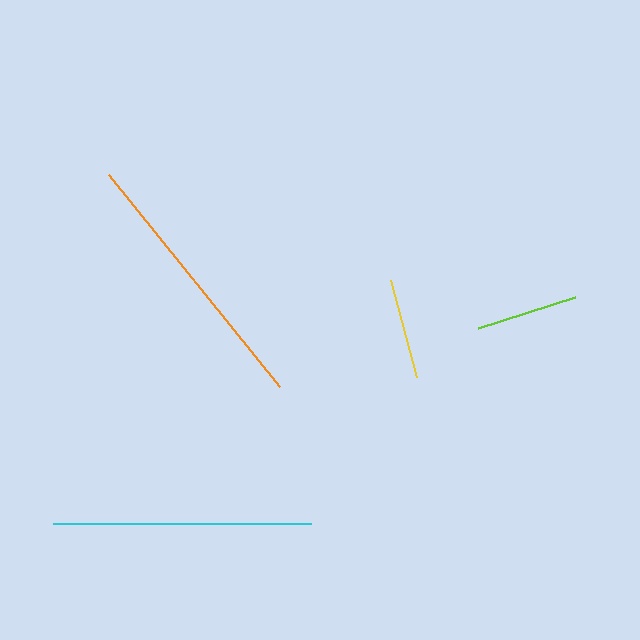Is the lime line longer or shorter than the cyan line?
The cyan line is longer than the lime line.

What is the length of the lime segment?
The lime segment is approximately 102 pixels long.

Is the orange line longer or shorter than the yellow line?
The orange line is longer than the yellow line.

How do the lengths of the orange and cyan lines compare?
The orange and cyan lines are approximately the same length.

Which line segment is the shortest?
The yellow line is the shortest at approximately 100 pixels.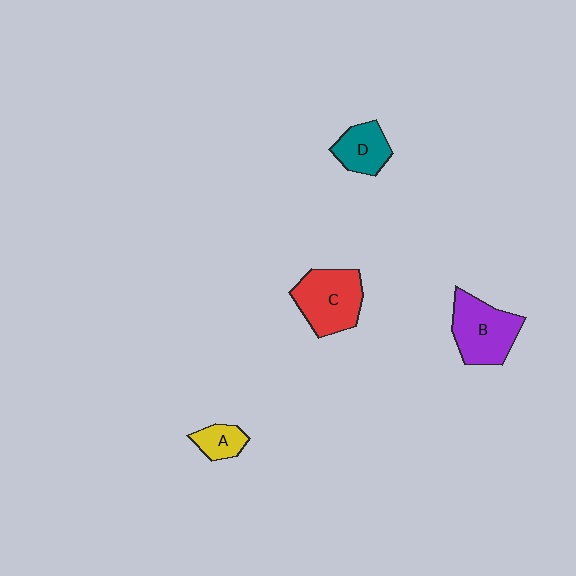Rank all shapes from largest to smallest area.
From largest to smallest: B (purple), C (red), D (teal), A (yellow).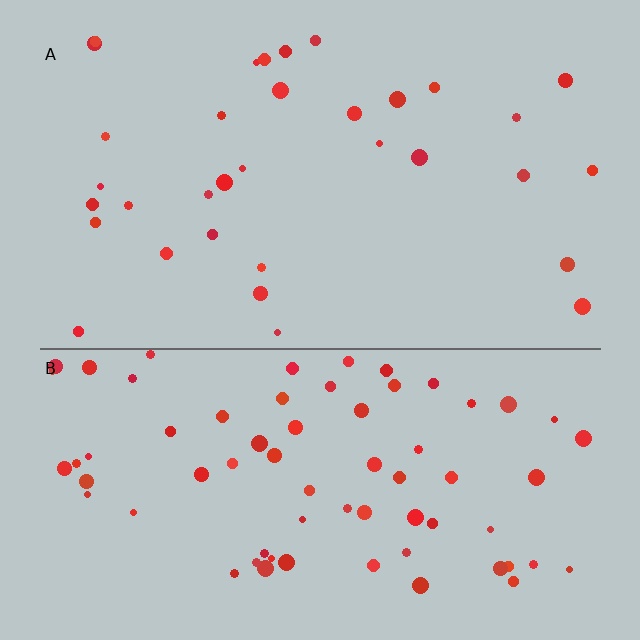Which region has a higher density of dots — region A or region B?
B (the bottom).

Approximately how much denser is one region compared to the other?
Approximately 2.1× — region B over region A.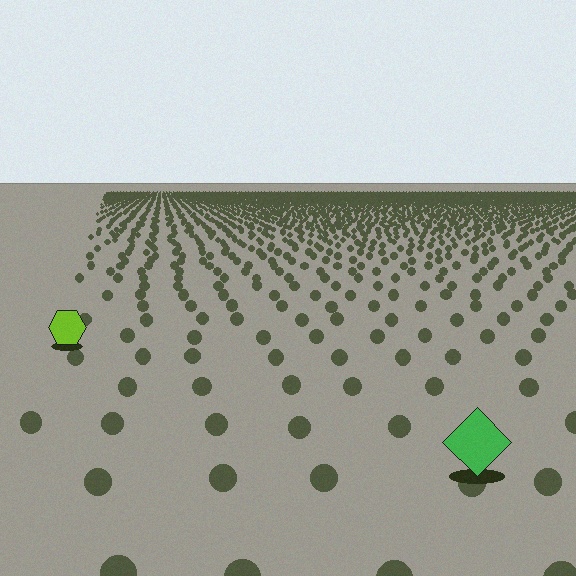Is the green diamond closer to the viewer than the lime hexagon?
Yes. The green diamond is closer — you can tell from the texture gradient: the ground texture is coarser near it.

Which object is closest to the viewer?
The green diamond is closest. The texture marks near it are larger and more spread out.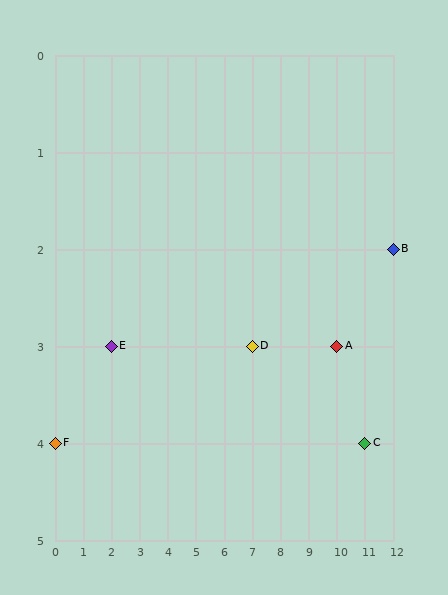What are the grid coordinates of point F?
Point F is at grid coordinates (0, 4).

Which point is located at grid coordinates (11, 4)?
Point C is at (11, 4).